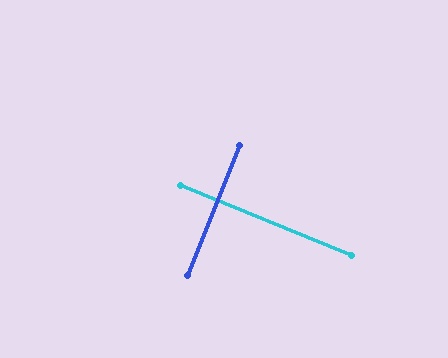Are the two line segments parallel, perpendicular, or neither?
Perpendicular — they meet at approximately 90°.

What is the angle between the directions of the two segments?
Approximately 90 degrees.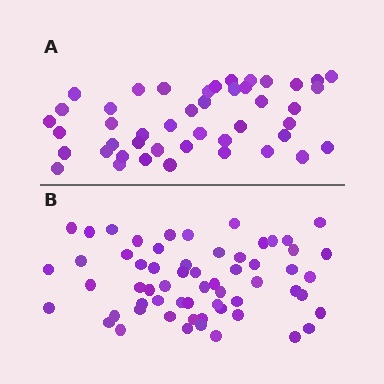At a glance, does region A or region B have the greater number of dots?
Region B (the bottom region) has more dots.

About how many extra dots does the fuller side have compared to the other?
Region B has approximately 15 more dots than region A.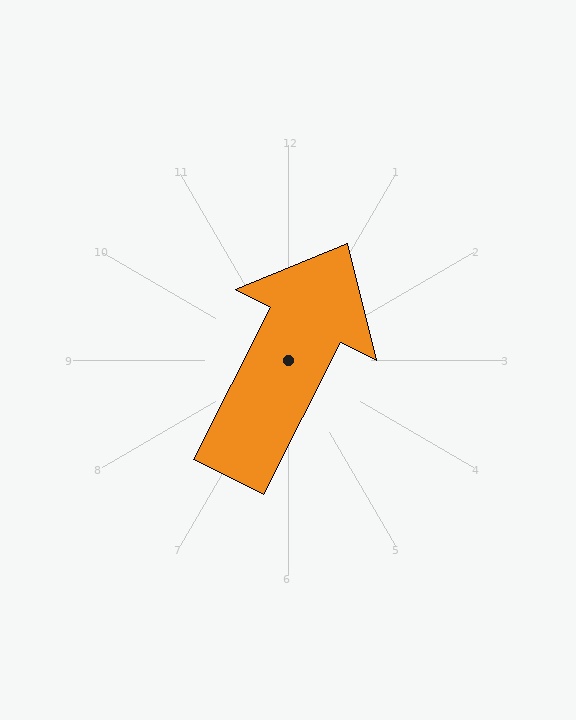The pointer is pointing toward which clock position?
Roughly 1 o'clock.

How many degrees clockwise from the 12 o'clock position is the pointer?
Approximately 27 degrees.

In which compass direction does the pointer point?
Northeast.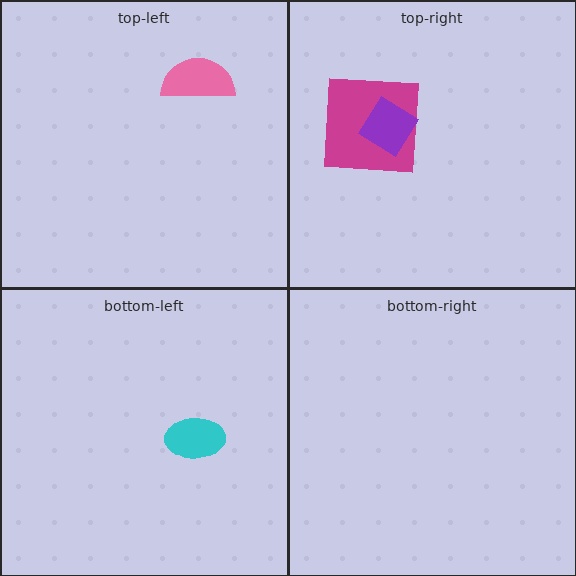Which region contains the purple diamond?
The top-right region.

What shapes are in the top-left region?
The pink semicircle.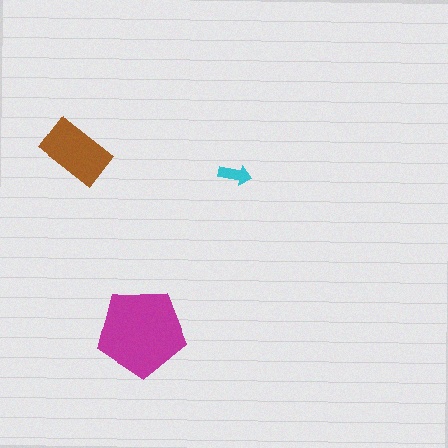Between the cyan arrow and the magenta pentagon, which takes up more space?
The magenta pentagon.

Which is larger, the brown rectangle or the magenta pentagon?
The magenta pentagon.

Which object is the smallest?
The cyan arrow.